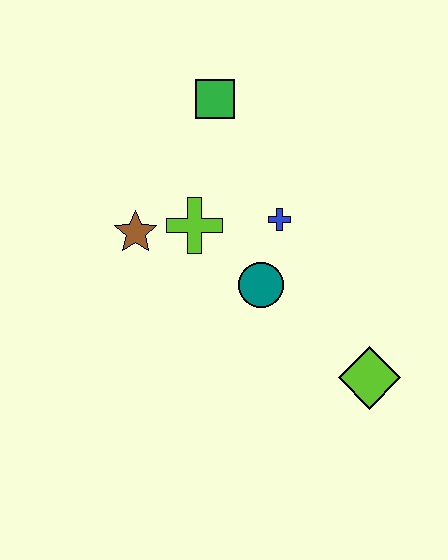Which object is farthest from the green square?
The lime diamond is farthest from the green square.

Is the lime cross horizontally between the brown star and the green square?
Yes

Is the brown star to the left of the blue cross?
Yes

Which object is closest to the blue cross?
The teal circle is closest to the blue cross.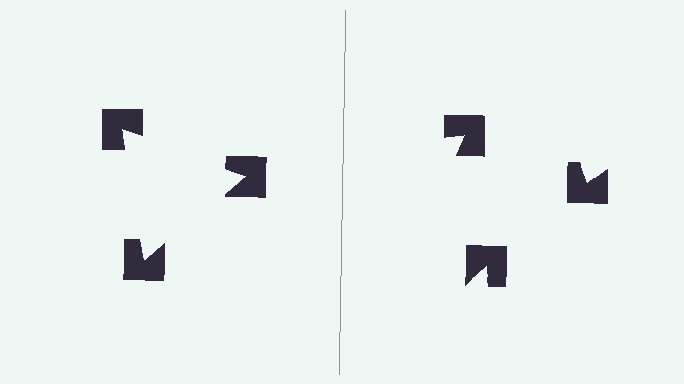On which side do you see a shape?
An illusory triangle appears on the left side. On the right side the wedge cuts are rotated, so no coherent shape forms.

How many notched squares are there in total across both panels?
6 — 3 on each side.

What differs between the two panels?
The notched squares are positioned identically on both sides; only the wedge orientations differ. On the left they align to a triangle; on the right they are misaligned.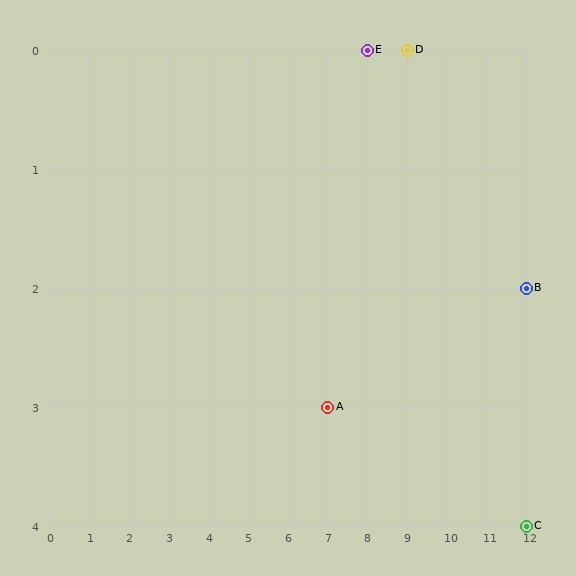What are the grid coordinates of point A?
Point A is at grid coordinates (7, 3).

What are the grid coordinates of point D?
Point D is at grid coordinates (9, 0).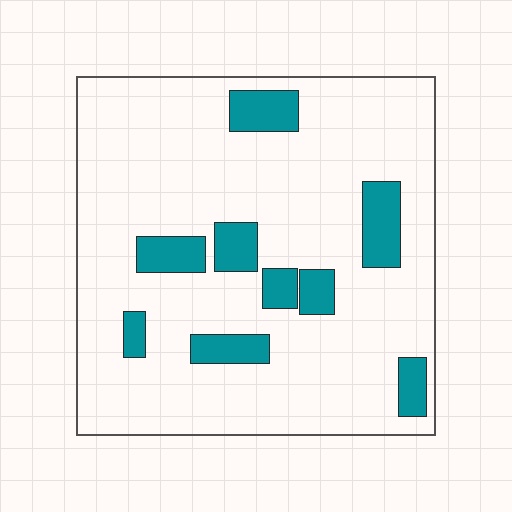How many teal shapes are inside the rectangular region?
9.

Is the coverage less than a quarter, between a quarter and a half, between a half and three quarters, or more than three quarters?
Less than a quarter.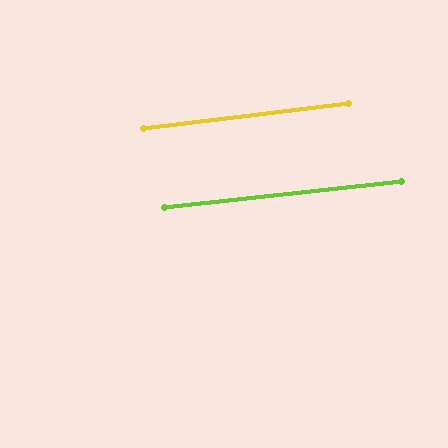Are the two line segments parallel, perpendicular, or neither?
Parallel — their directions differ by only 0.7°.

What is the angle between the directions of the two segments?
Approximately 1 degree.